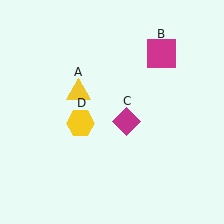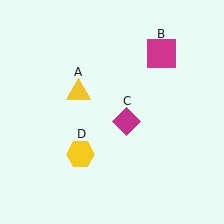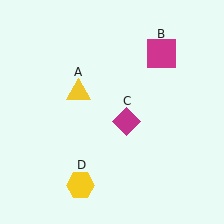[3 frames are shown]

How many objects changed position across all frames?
1 object changed position: yellow hexagon (object D).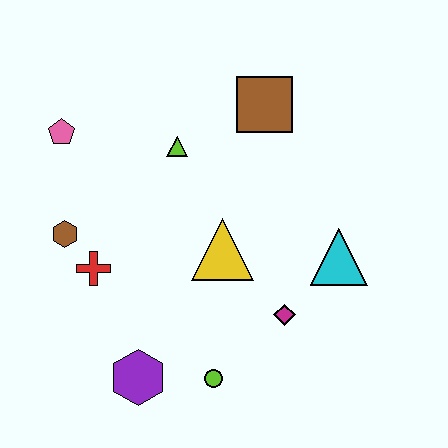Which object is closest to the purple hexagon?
The lime circle is closest to the purple hexagon.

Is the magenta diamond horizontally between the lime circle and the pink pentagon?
No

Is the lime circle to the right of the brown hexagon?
Yes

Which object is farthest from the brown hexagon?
The cyan triangle is farthest from the brown hexagon.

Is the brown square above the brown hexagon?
Yes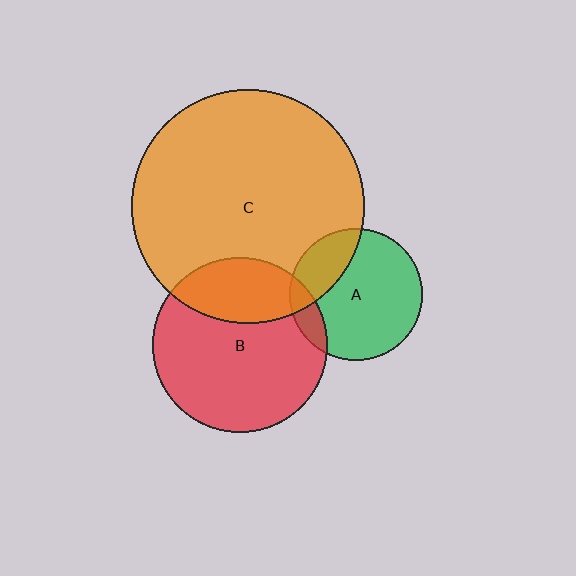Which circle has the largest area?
Circle C (orange).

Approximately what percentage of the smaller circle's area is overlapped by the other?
Approximately 25%.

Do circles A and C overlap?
Yes.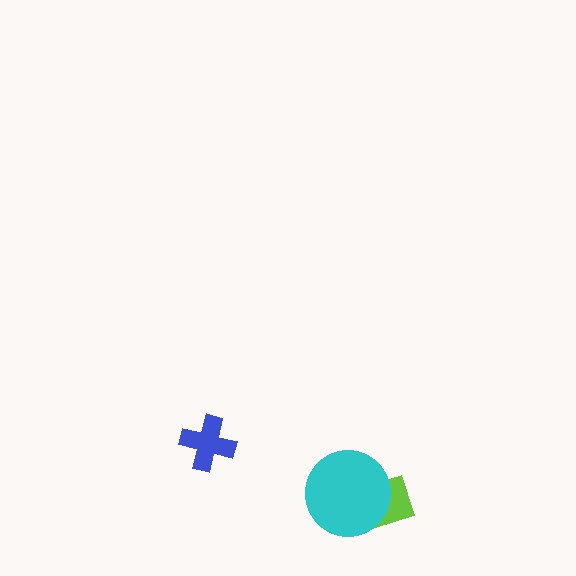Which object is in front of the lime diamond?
The cyan circle is in front of the lime diamond.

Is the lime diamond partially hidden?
Yes, it is partially covered by another shape.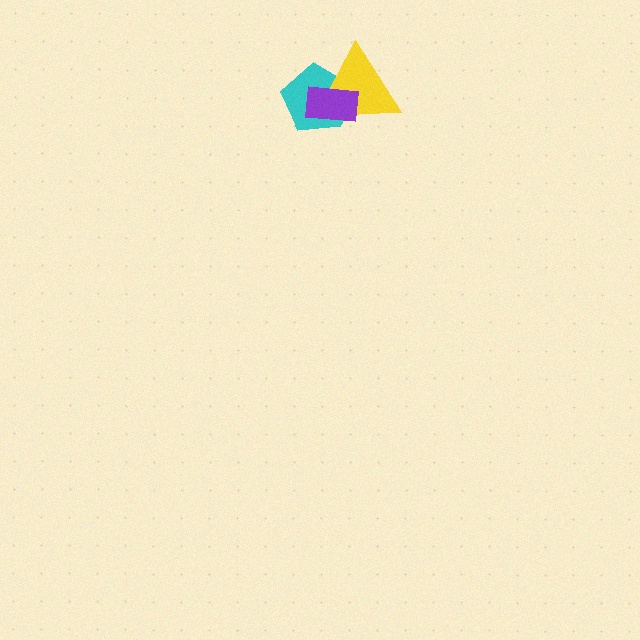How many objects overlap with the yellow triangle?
2 objects overlap with the yellow triangle.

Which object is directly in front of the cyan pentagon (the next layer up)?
The yellow triangle is directly in front of the cyan pentagon.